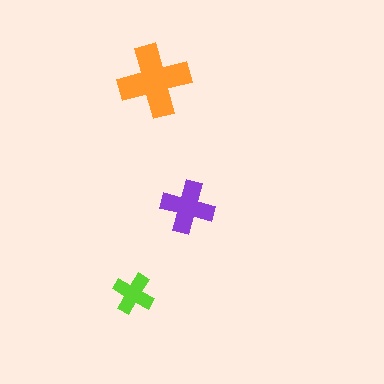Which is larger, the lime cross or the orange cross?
The orange one.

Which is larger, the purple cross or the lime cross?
The purple one.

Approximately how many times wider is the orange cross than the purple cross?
About 1.5 times wider.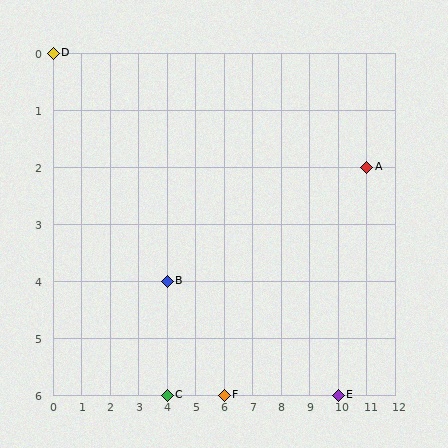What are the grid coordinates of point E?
Point E is at grid coordinates (10, 6).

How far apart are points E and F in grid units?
Points E and F are 4 columns apart.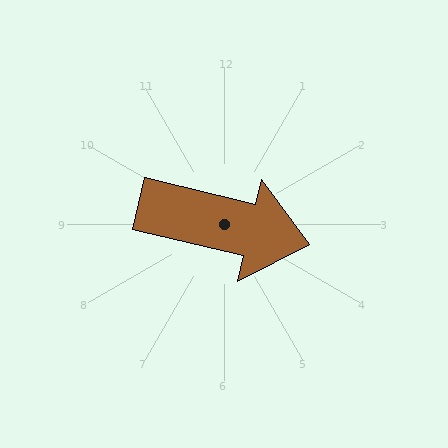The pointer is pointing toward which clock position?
Roughly 3 o'clock.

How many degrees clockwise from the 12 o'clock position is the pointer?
Approximately 104 degrees.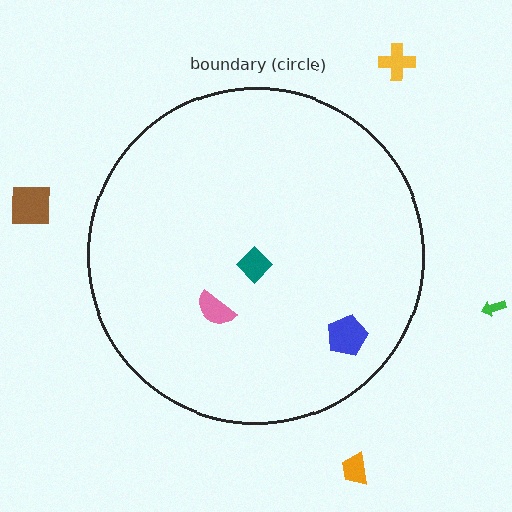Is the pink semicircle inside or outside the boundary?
Inside.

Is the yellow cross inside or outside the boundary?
Outside.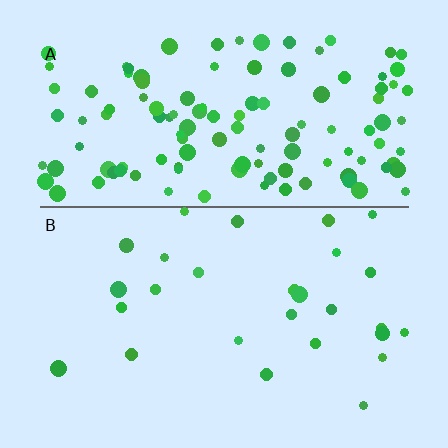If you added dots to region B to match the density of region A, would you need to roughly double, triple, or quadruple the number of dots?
Approximately quadruple.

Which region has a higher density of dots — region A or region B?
A (the top).